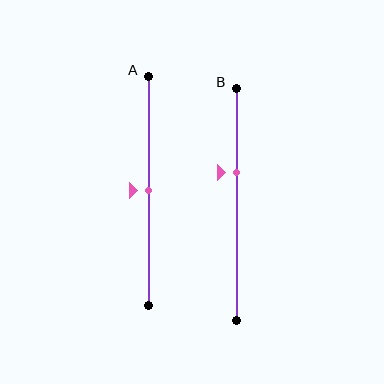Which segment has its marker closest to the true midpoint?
Segment A has its marker closest to the true midpoint.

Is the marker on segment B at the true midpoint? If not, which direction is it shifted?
No, the marker on segment B is shifted upward by about 14% of the segment length.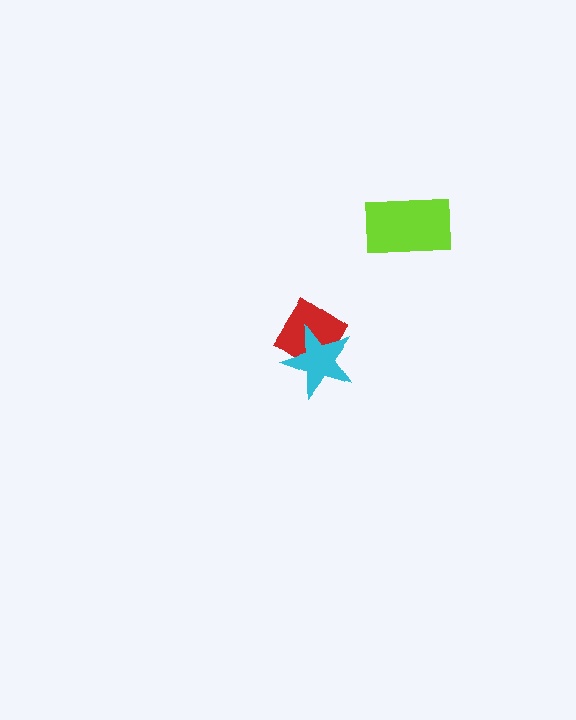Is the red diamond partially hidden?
Yes, it is partially covered by another shape.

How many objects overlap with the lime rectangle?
0 objects overlap with the lime rectangle.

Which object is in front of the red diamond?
The cyan star is in front of the red diamond.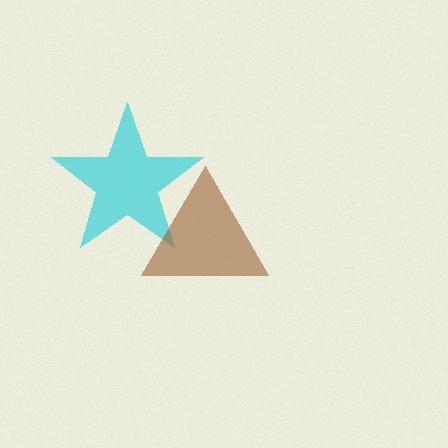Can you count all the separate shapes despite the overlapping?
Yes, there are 2 separate shapes.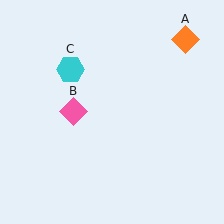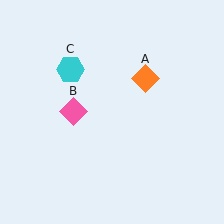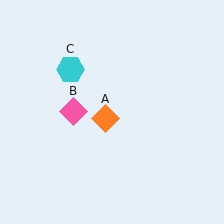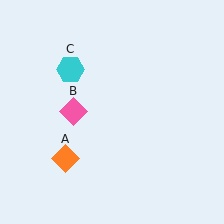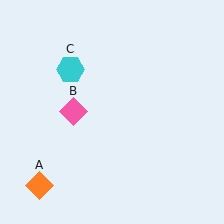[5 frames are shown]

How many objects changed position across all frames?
1 object changed position: orange diamond (object A).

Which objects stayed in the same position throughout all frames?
Pink diamond (object B) and cyan hexagon (object C) remained stationary.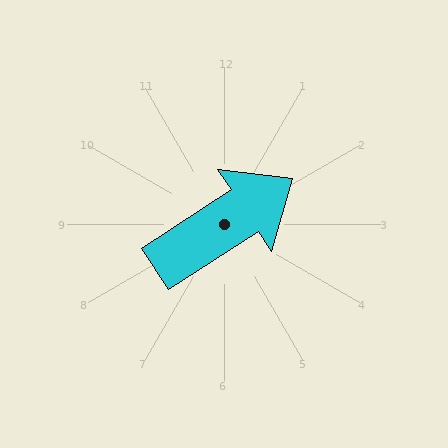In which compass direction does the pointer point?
Northeast.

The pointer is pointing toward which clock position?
Roughly 2 o'clock.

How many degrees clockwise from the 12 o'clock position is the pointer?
Approximately 57 degrees.